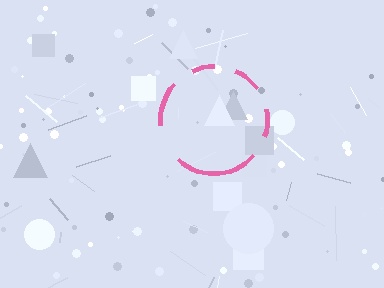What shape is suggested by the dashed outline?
The dashed outline suggests a circle.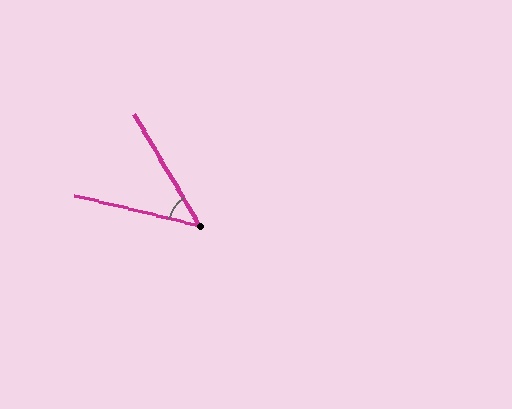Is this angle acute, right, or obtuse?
It is acute.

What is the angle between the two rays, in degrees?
Approximately 46 degrees.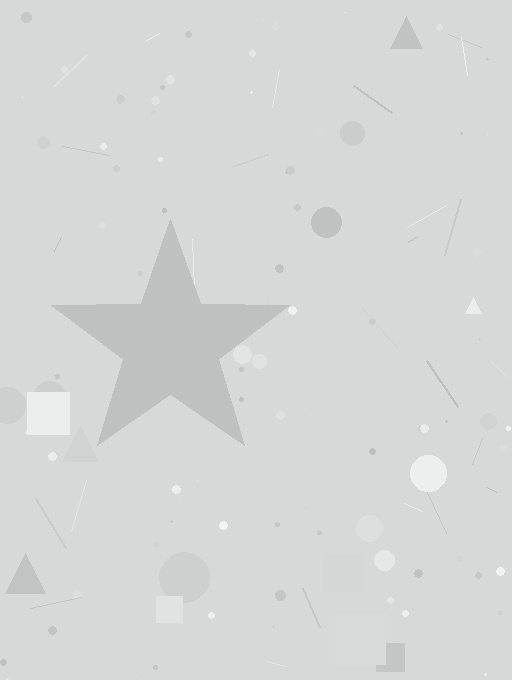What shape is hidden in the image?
A star is hidden in the image.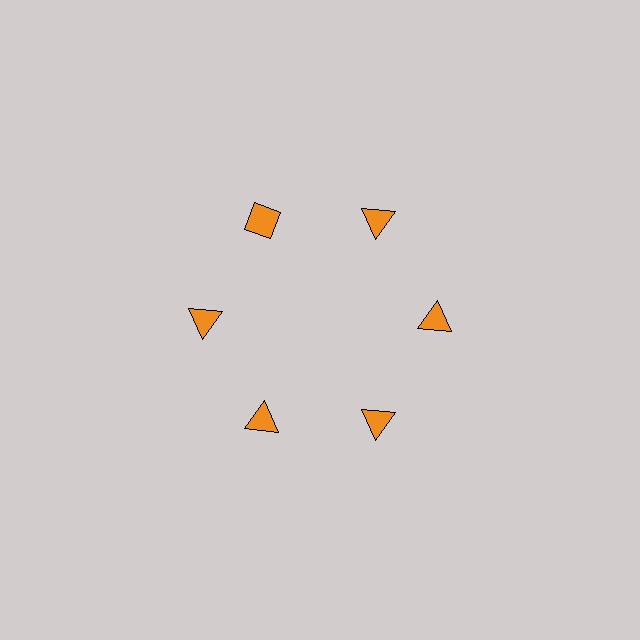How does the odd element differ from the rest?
It has a different shape: diamond instead of triangle.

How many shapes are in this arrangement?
There are 6 shapes arranged in a ring pattern.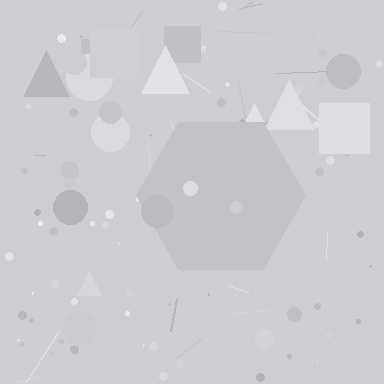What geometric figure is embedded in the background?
A hexagon is embedded in the background.